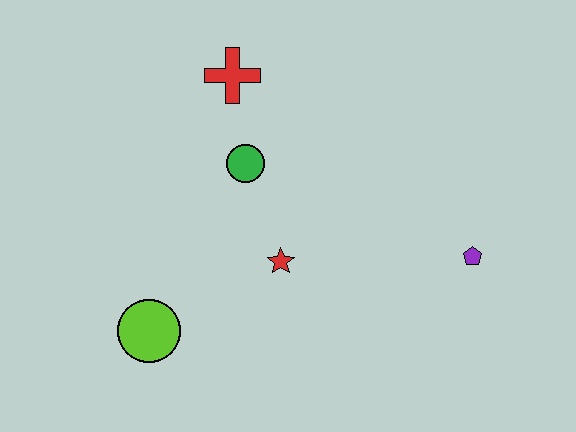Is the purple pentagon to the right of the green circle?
Yes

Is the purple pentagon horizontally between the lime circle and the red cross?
No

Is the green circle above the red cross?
No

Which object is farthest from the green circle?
The purple pentagon is farthest from the green circle.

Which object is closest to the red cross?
The green circle is closest to the red cross.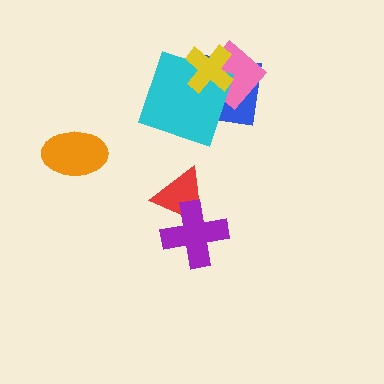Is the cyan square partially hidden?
Yes, it is partially covered by another shape.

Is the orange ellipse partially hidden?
No, no other shape covers it.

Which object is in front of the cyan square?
The yellow cross is in front of the cyan square.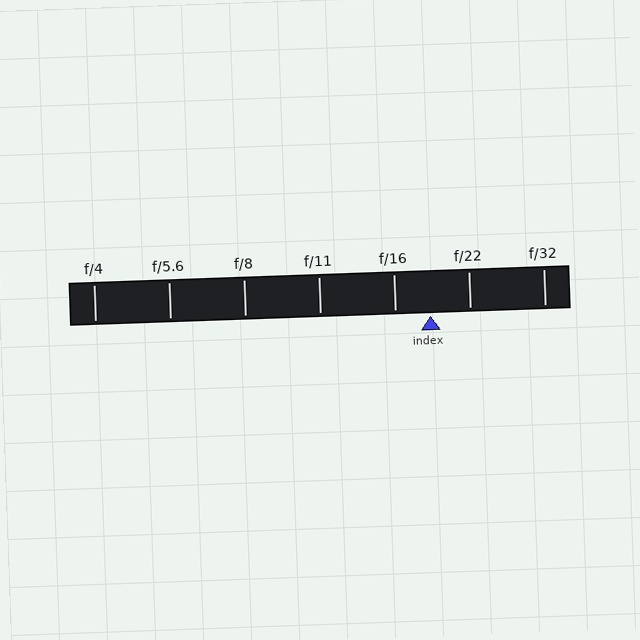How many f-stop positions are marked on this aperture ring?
There are 7 f-stop positions marked.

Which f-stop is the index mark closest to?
The index mark is closest to f/16.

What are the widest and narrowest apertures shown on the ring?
The widest aperture shown is f/4 and the narrowest is f/32.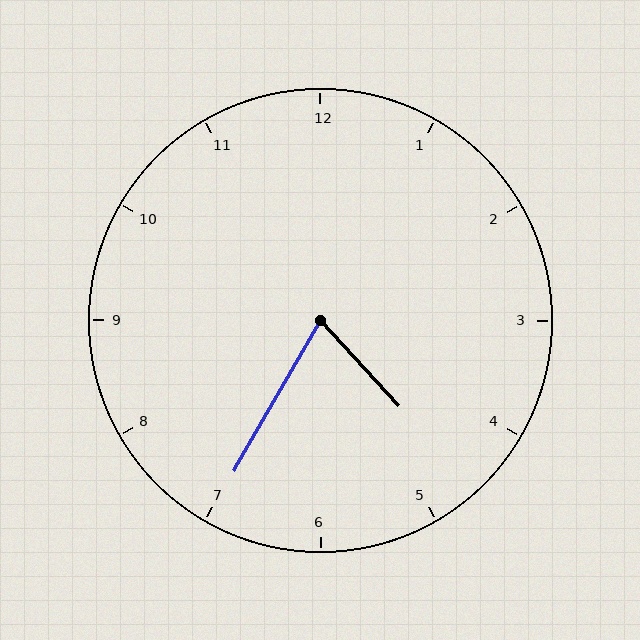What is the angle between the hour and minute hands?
Approximately 72 degrees.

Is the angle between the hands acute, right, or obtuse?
It is acute.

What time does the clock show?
4:35.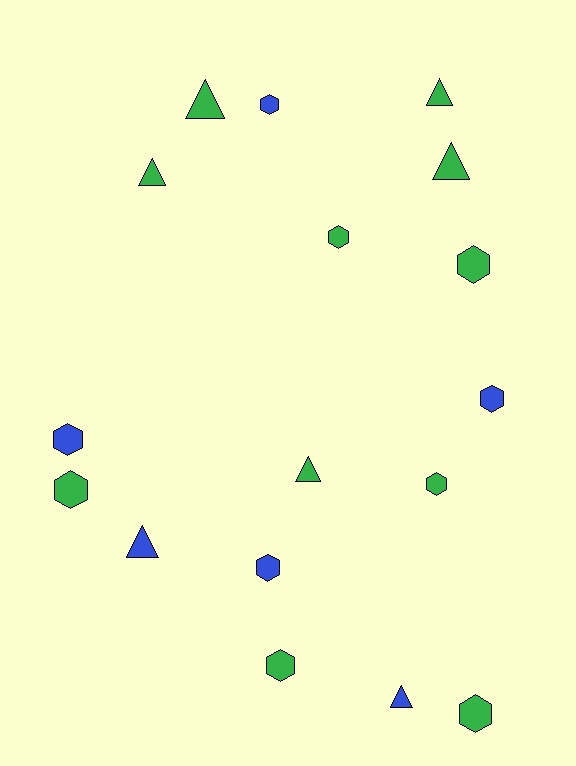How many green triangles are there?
There are 5 green triangles.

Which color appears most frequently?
Green, with 11 objects.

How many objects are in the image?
There are 17 objects.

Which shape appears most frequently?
Hexagon, with 10 objects.